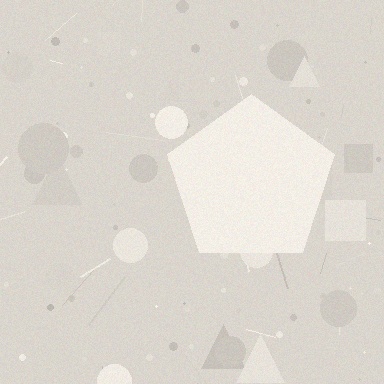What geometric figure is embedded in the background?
A pentagon is embedded in the background.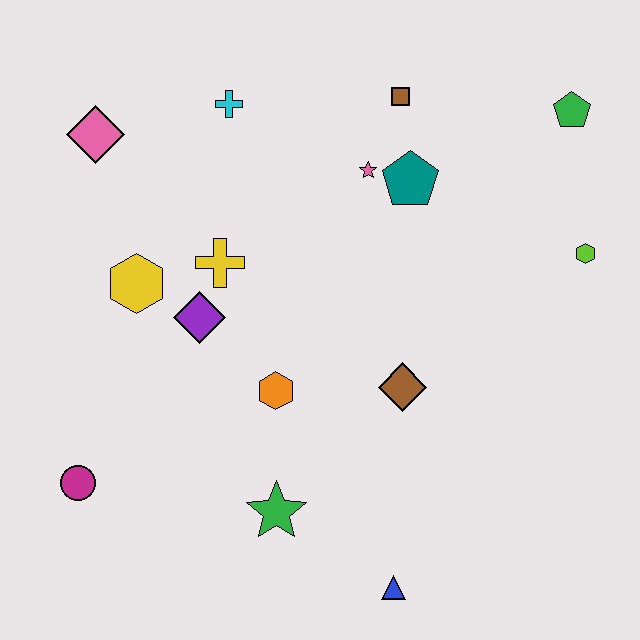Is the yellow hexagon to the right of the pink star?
No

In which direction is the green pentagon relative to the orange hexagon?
The green pentagon is to the right of the orange hexagon.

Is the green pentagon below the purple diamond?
No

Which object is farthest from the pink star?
The magenta circle is farthest from the pink star.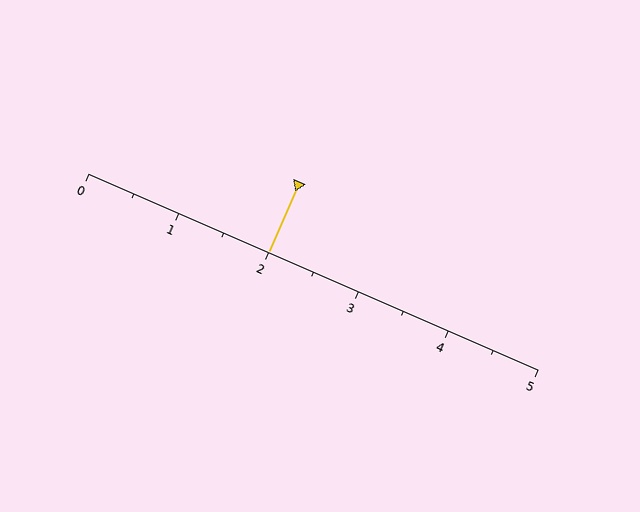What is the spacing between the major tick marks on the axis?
The major ticks are spaced 1 apart.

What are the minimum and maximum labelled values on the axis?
The axis runs from 0 to 5.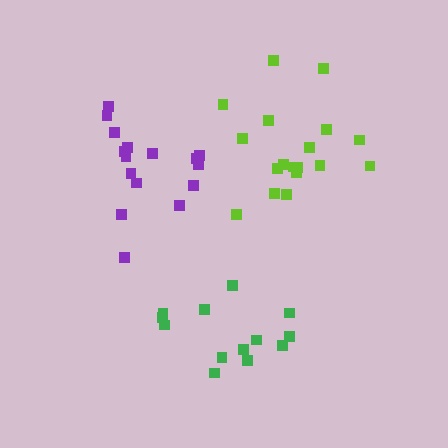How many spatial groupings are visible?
There are 3 spatial groupings.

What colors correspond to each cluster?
The clusters are colored: lime, purple, green.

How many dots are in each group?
Group 1: 18 dots, Group 2: 16 dots, Group 3: 13 dots (47 total).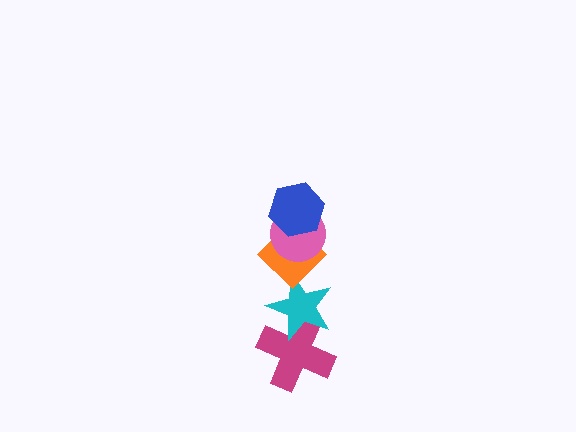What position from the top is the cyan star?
The cyan star is 4th from the top.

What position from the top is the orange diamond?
The orange diamond is 3rd from the top.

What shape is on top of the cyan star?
The orange diamond is on top of the cyan star.